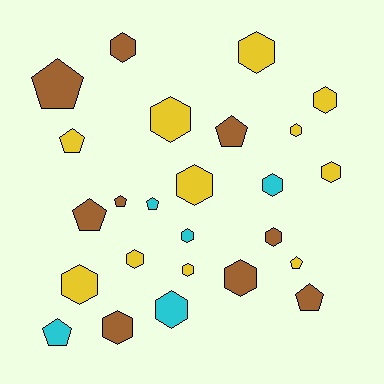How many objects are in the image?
There are 25 objects.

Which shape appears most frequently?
Hexagon, with 16 objects.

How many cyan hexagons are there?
There are 3 cyan hexagons.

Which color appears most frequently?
Yellow, with 11 objects.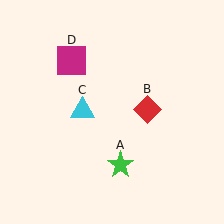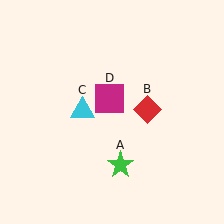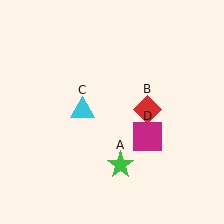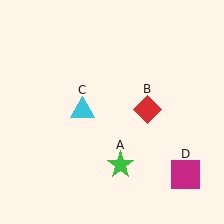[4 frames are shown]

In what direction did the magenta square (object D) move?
The magenta square (object D) moved down and to the right.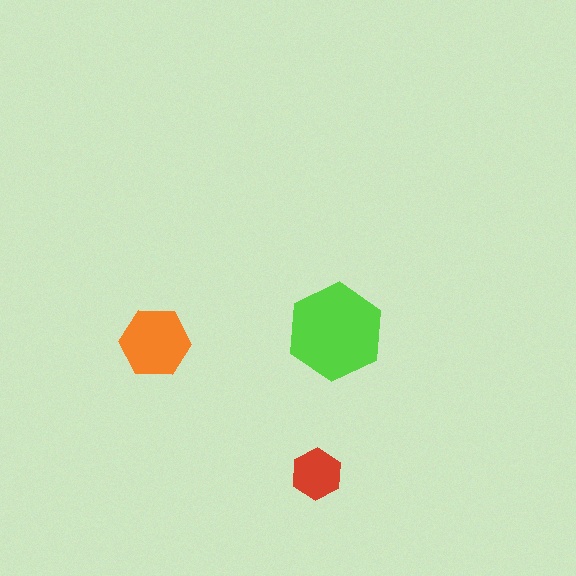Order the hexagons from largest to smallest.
the lime one, the orange one, the red one.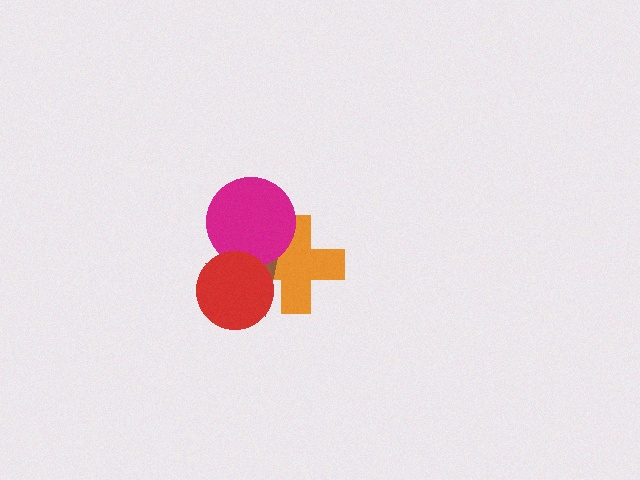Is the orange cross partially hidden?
Yes, it is partially covered by another shape.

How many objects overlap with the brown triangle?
3 objects overlap with the brown triangle.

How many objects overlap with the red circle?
3 objects overlap with the red circle.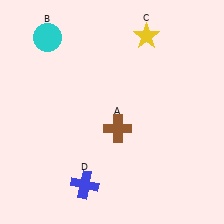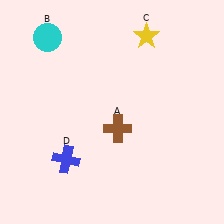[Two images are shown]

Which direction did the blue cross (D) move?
The blue cross (D) moved up.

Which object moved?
The blue cross (D) moved up.